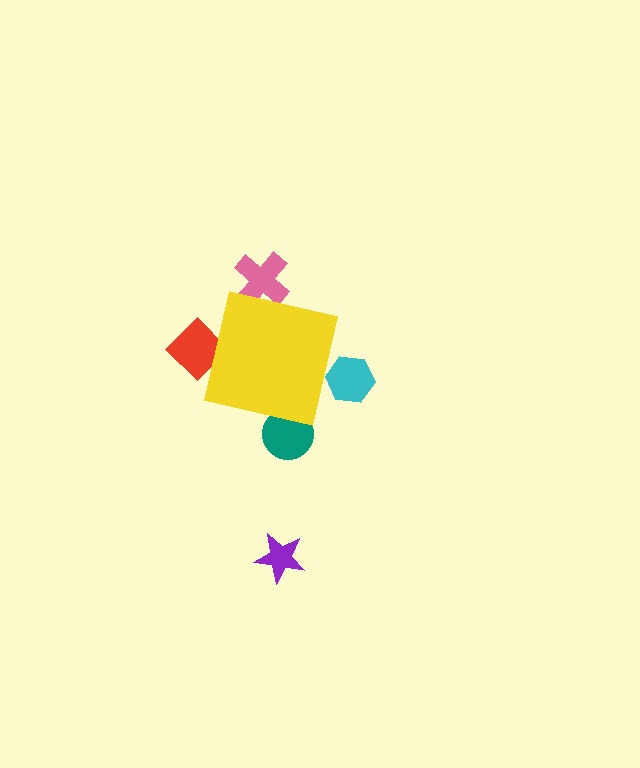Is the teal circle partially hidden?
Yes, the teal circle is partially hidden behind the yellow square.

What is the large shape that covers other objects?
A yellow square.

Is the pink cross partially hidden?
Yes, the pink cross is partially hidden behind the yellow square.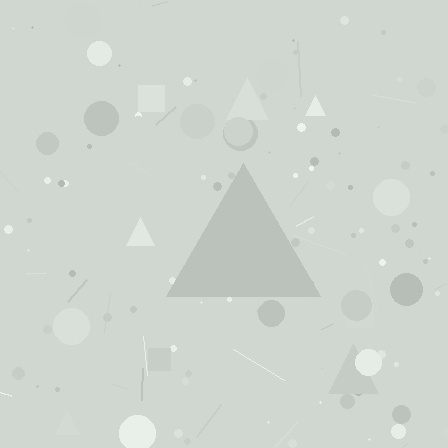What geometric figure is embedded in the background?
A triangle is embedded in the background.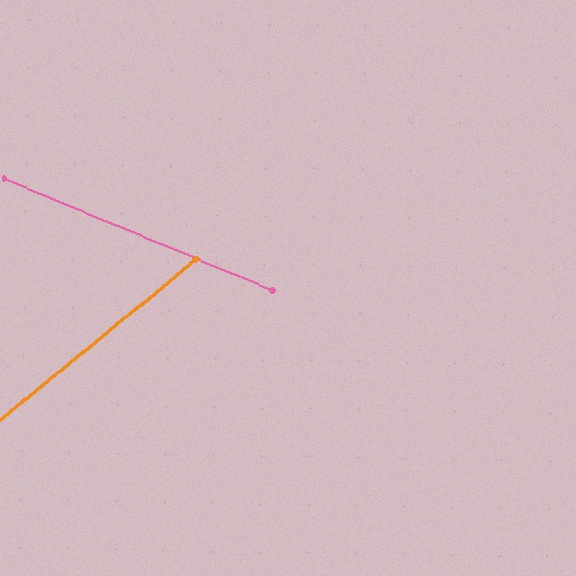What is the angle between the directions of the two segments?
Approximately 62 degrees.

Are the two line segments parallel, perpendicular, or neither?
Neither parallel nor perpendicular — they differ by about 62°.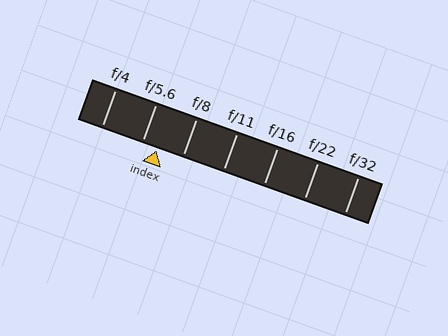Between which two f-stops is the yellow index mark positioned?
The index mark is between f/5.6 and f/8.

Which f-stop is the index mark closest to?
The index mark is closest to f/5.6.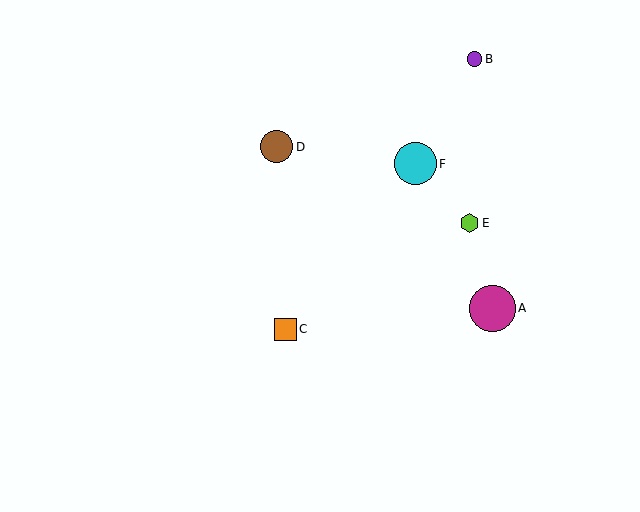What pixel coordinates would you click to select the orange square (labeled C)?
Click at (285, 329) to select the orange square C.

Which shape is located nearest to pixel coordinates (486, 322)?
The magenta circle (labeled A) at (492, 308) is nearest to that location.